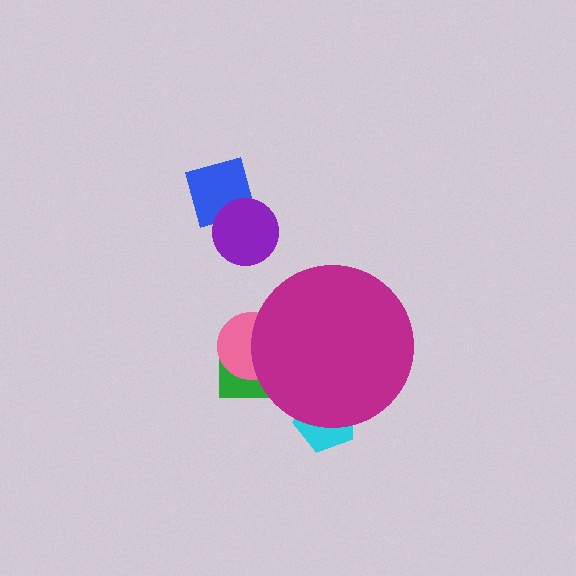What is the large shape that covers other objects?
A magenta circle.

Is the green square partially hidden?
Yes, the green square is partially hidden behind the magenta circle.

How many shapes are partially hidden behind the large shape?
3 shapes are partially hidden.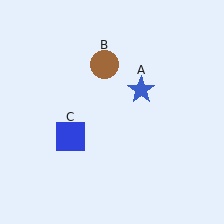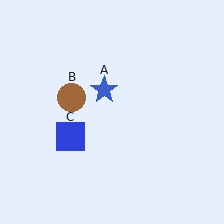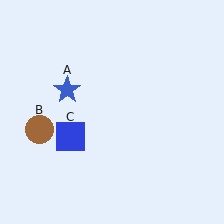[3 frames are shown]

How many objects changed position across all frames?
2 objects changed position: blue star (object A), brown circle (object B).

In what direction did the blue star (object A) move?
The blue star (object A) moved left.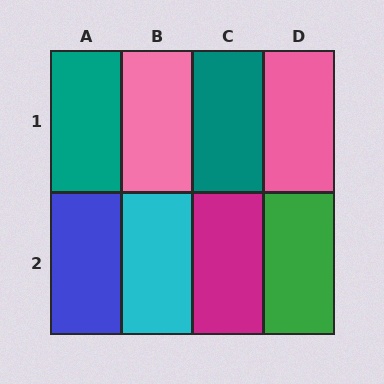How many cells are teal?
2 cells are teal.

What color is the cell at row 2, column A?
Blue.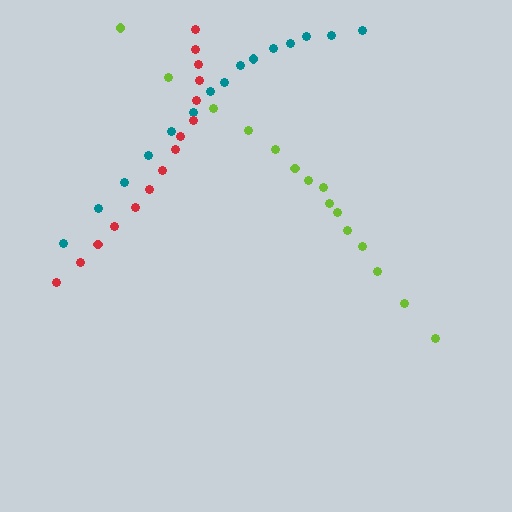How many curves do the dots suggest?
There are 3 distinct paths.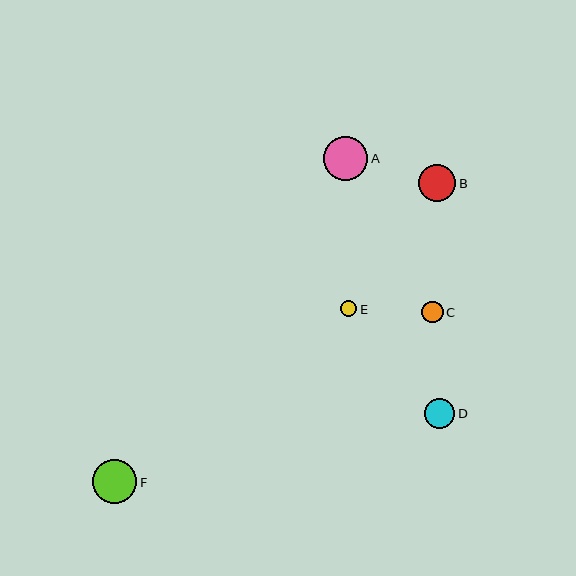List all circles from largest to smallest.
From largest to smallest: F, A, B, D, C, E.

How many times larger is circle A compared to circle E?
Circle A is approximately 2.7 times the size of circle E.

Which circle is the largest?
Circle F is the largest with a size of approximately 44 pixels.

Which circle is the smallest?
Circle E is the smallest with a size of approximately 16 pixels.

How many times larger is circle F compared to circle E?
Circle F is approximately 2.7 times the size of circle E.